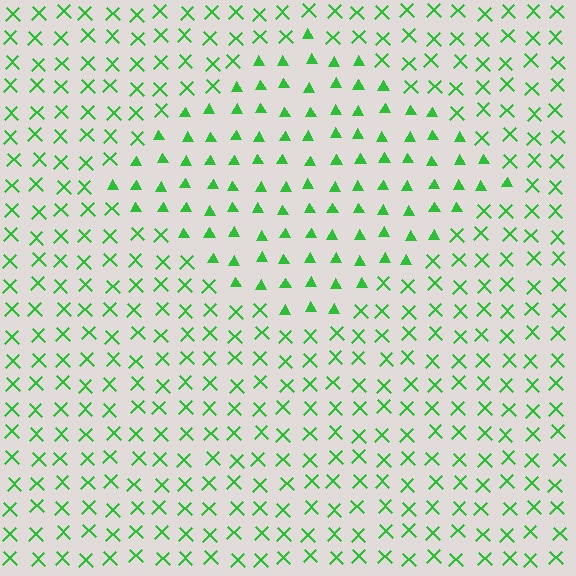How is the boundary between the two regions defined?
The boundary is defined by a change in element shape: triangles inside vs. X marks outside. All elements share the same color and spacing.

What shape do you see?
I see a diamond.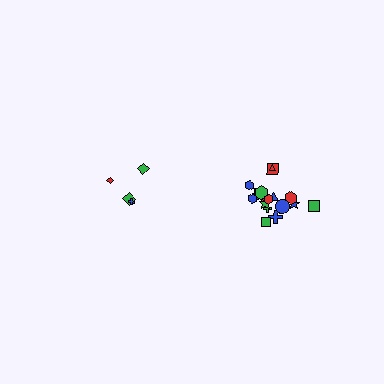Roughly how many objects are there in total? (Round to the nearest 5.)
Roughly 20 objects in total.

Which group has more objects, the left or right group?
The right group.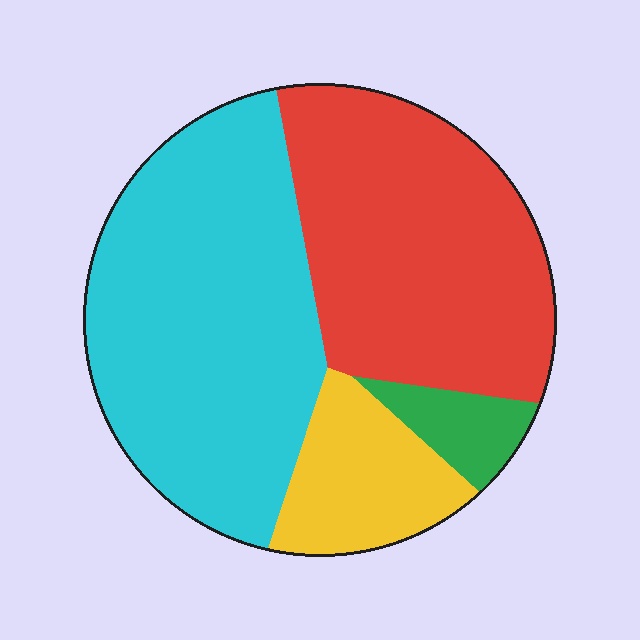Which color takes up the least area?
Green, at roughly 5%.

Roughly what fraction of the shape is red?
Red covers about 35% of the shape.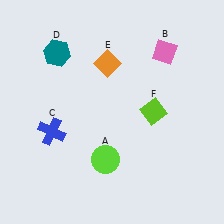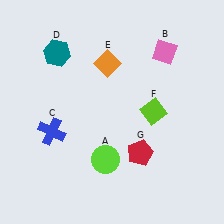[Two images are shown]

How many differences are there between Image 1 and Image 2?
There is 1 difference between the two images.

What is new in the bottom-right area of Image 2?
A red pentagon (G) was added in the bottom-right area of Image 2.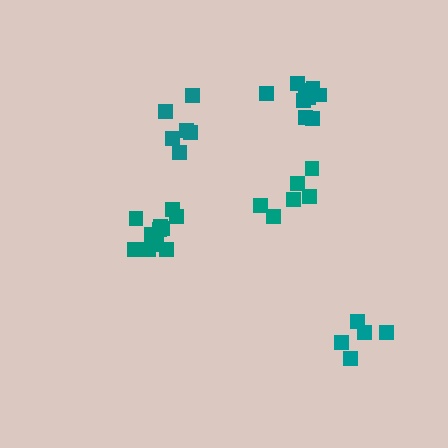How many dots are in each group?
Group 1: 11 dots, Group 2: 5 dots, Group 3: 6 dots, Group 4: 7 dots, Group 5: 10 dots (39 total).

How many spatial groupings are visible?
There are 5 spatial groupings.